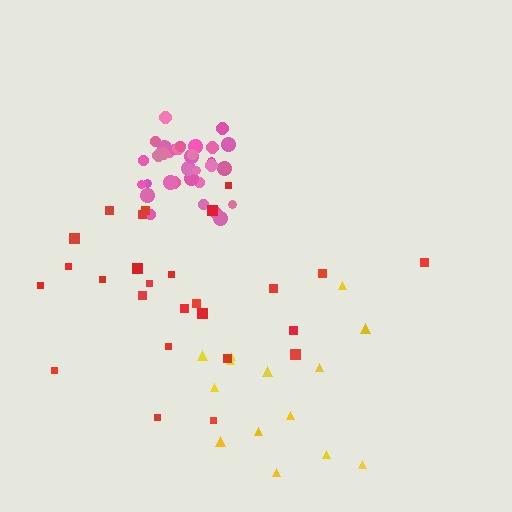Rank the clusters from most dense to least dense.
pink, red, yellow.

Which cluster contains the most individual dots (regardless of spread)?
Pink (33).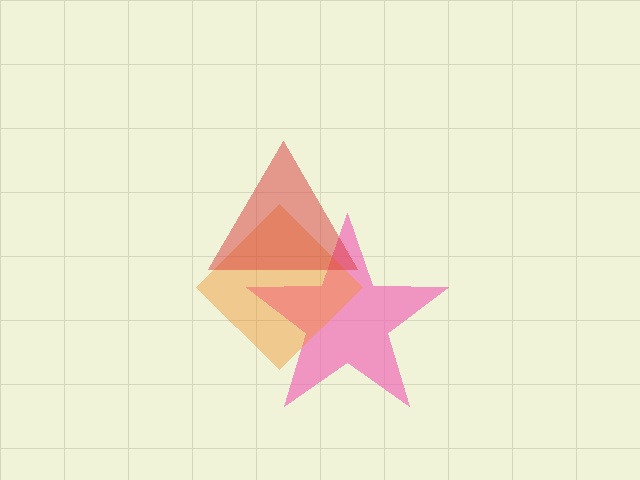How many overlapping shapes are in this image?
There are 3 overlapping shapes in the image.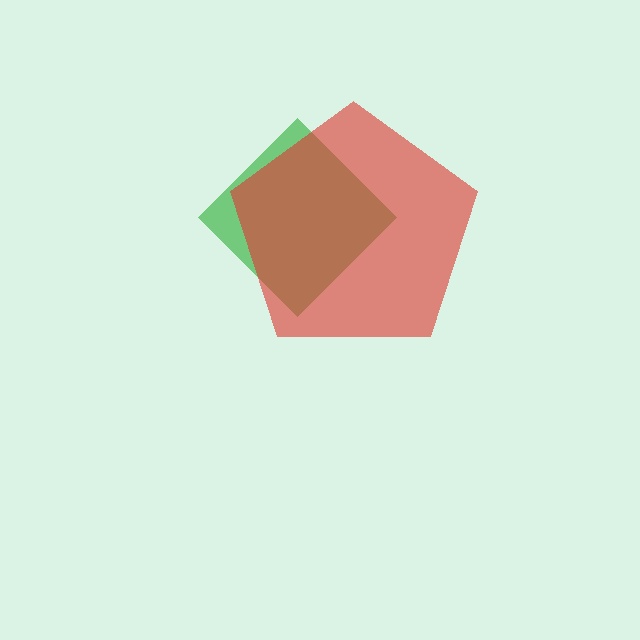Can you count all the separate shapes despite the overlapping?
Yes, there are 2 separate shapes.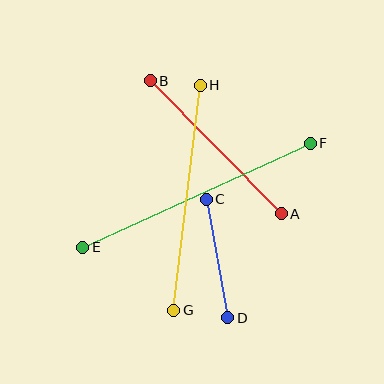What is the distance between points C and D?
The distance is approximately 120 pixels.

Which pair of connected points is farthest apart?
Points E and F are farthest apart.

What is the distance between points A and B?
The distance is approximately 186 pixels.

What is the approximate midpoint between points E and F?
The midpoint is at approximately (196, 195) pixels.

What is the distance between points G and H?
The distance is approximately 226 pixels.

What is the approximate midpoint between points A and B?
The midpoint is at approximately (216, 147) pixels.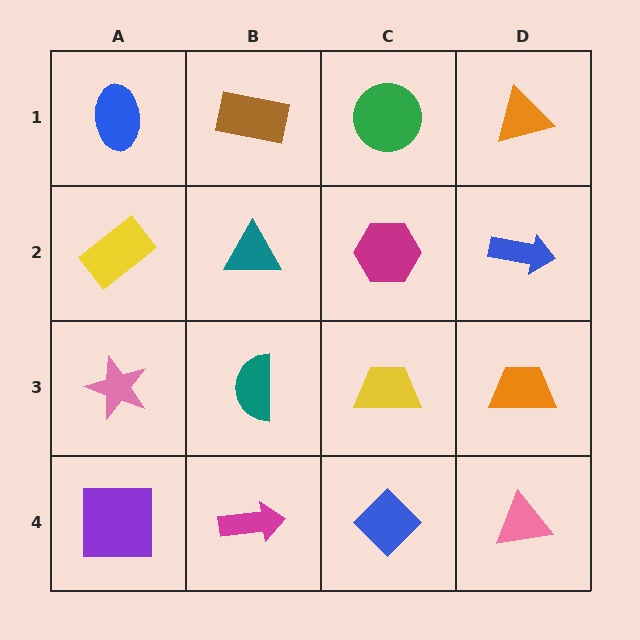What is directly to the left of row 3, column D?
A yellow trapezoid.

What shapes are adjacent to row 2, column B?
A brown rectangle (row 1, column B), a teal semicircle (row 3, column B), a yellow rectangle (row 2, column A), a magenta hexagon (row 2, column C).